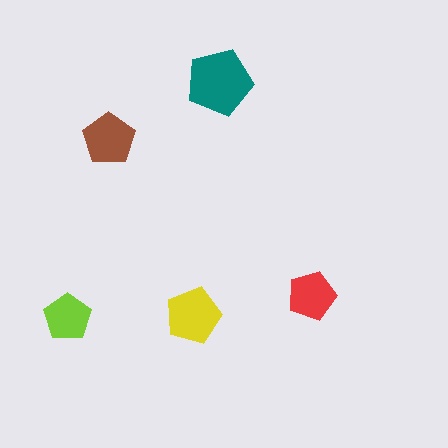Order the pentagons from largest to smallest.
the teal one, the yellow one, the brown one, the red one, the lime one.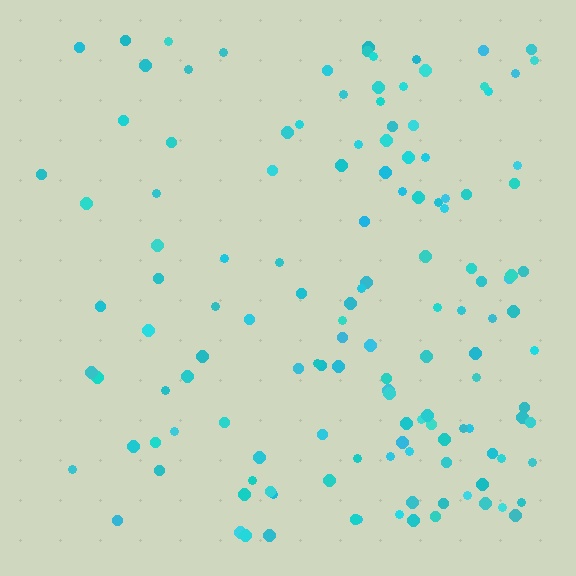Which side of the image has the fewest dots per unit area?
The left.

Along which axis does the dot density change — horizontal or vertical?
Horizontal.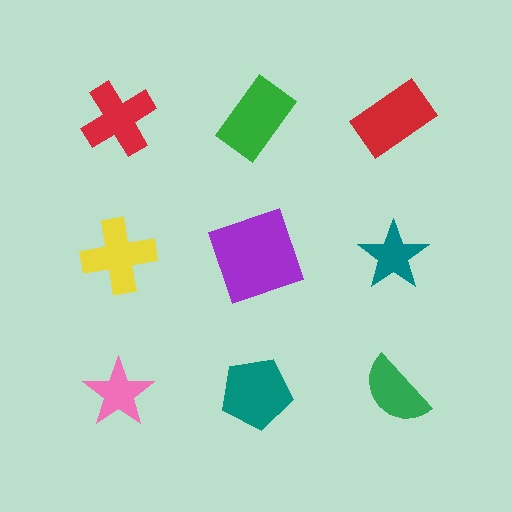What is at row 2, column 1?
A yellow cross.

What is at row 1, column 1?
A red cross.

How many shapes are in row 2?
3 shapes.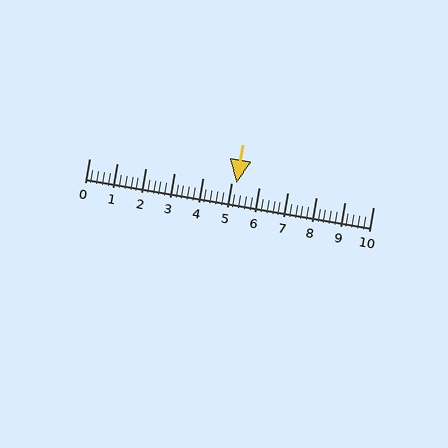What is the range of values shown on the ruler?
The ruler shows values from 0 to 10.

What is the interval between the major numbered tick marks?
The major tick marks are spaced 1 units apart.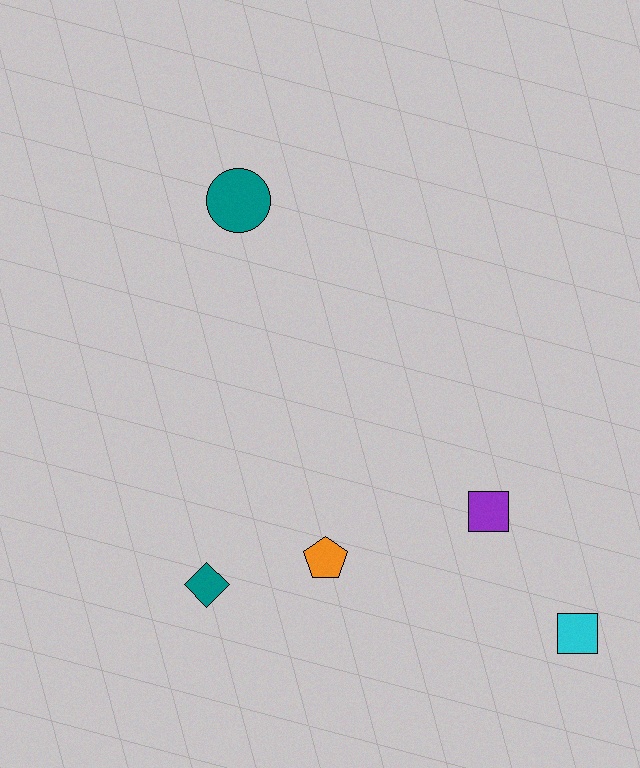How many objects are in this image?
There are 5 objects.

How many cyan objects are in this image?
There is 1 cyan object.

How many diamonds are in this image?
There is 1 diamond.